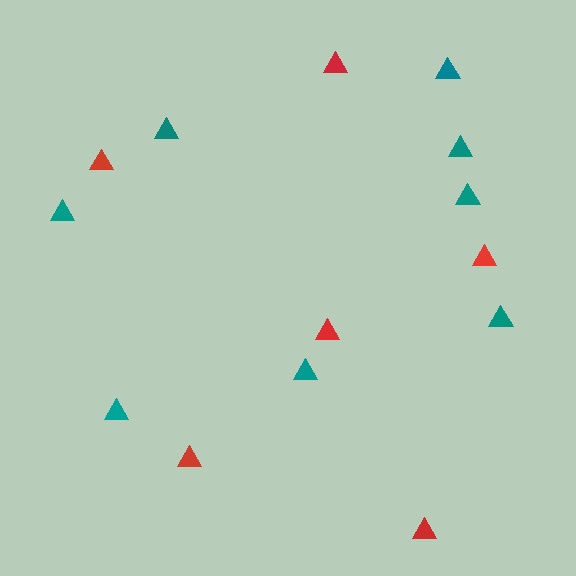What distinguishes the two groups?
There are 2 groups: one group of teal triangles (8) and one group of red triangles (6).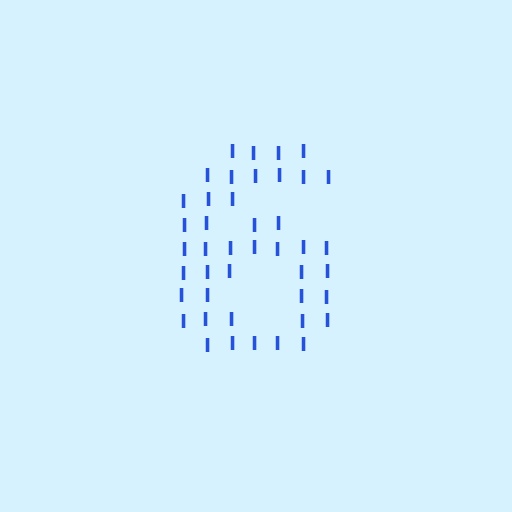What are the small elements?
The small elements are letter I's.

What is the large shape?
The large shape is the digit 6.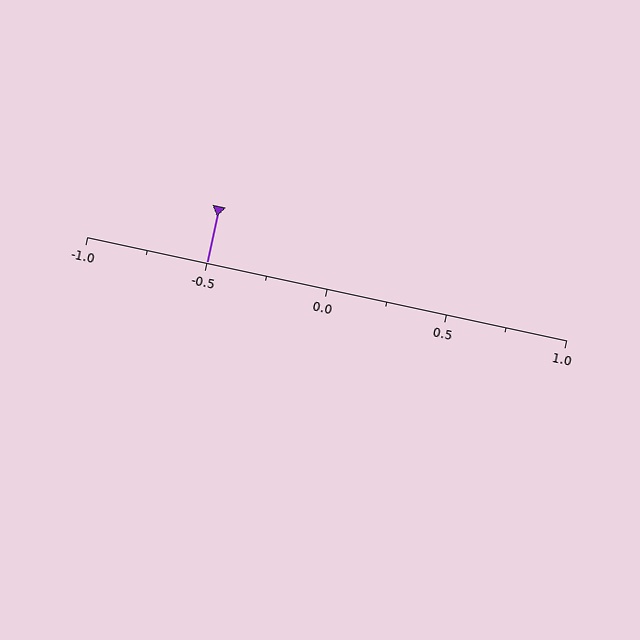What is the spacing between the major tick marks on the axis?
The major ticks are spaced 0.5 apart.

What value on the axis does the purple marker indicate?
The marker indicates approximately -0.5.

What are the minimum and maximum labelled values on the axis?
The axis runs from -1.0 to 1.0.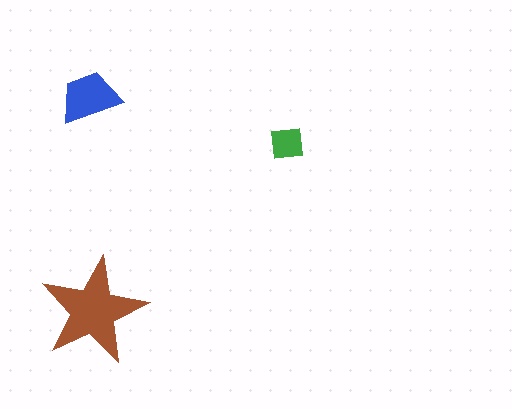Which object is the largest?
The brown star.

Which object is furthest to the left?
The blue trapezoid is leftmost.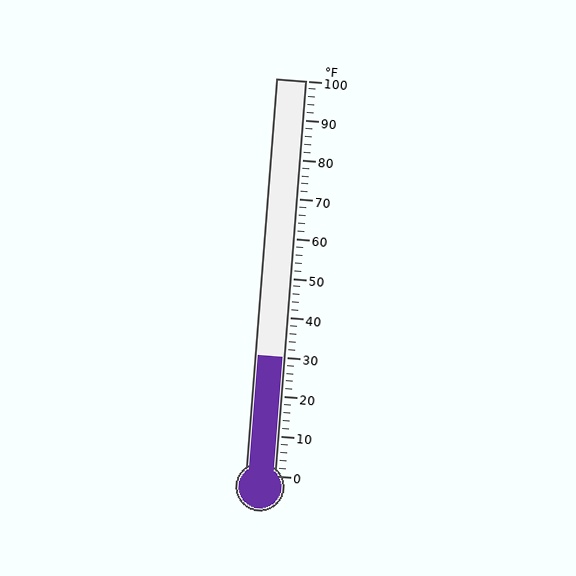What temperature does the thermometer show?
The thermometer shows approximately 30°F.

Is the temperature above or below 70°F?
The temperature is below 70°F.